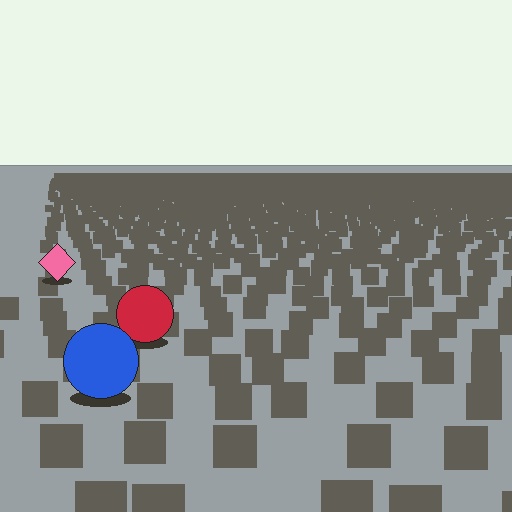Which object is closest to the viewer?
The blue circle is closest. The texture marks near it are larger and more spread out.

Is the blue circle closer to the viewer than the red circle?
Yes. The blue circle is closer — you can tell from the texture gradient: the ground texture is coarser near it.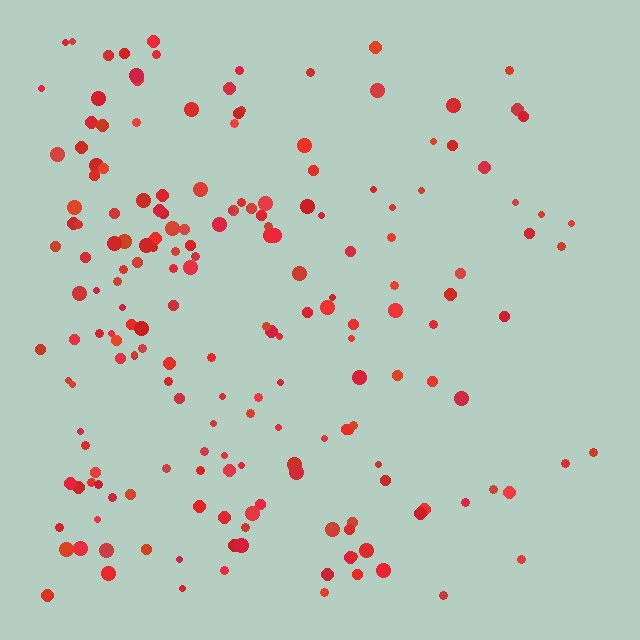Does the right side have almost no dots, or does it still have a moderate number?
Still a moderate number, just noticeably fewer than the left.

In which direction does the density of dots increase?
From right to left, with the left side densest.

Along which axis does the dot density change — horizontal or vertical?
Horizontal.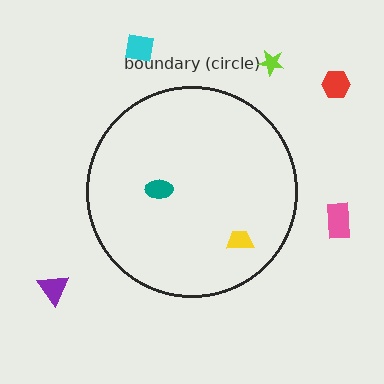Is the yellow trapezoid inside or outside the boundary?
Inside.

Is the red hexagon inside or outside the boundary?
Outside.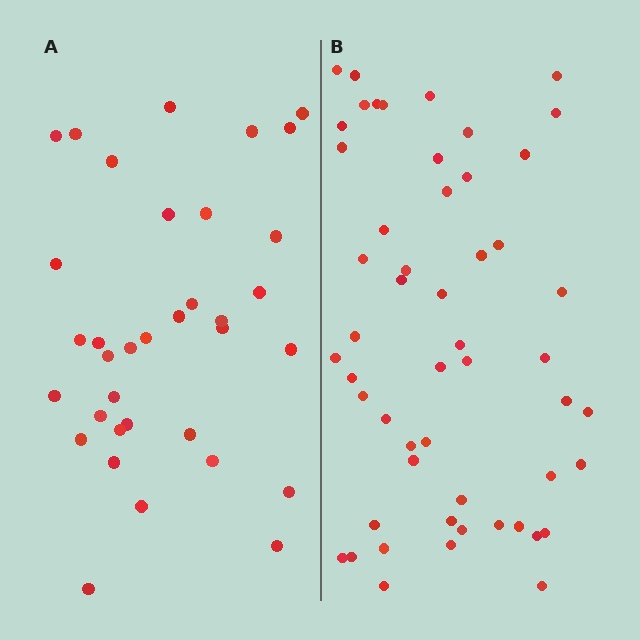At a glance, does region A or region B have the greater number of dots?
Region B (the right region) has more dots.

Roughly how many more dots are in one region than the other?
Region B has approximately 20 more dots than region A.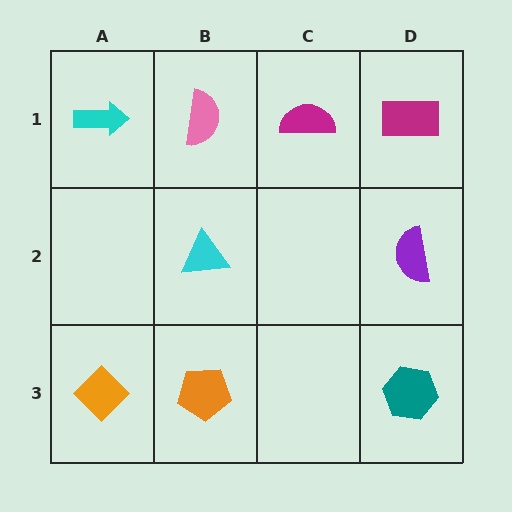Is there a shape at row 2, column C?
No, that cell is empty.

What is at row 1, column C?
A magenta semicircle.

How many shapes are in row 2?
2 shapes.